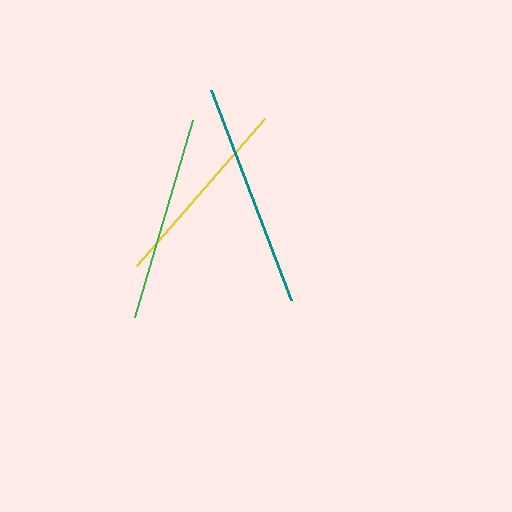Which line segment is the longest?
The teal line is the longest at approximately 225 pixels.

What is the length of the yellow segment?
The yellow segment is approximately 195 pixels long.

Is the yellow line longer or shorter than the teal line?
The teal line is longer than the yellow line.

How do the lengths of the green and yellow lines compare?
The green and yellow lines are approximately the same length.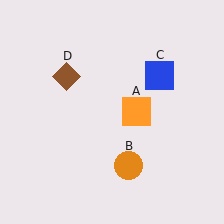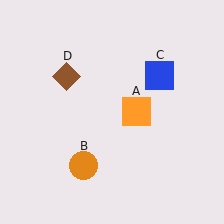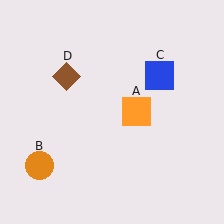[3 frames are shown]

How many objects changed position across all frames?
1 object changed position: orange circle (object B).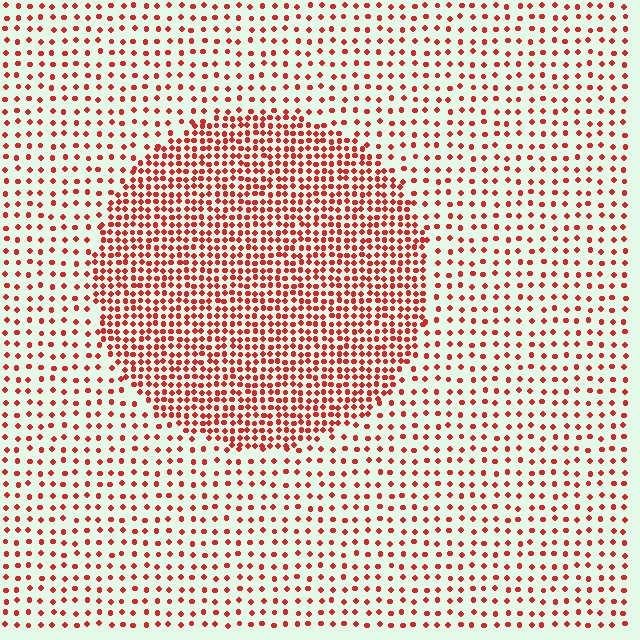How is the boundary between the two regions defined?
The boundary is defined by a change in element density (approximately 2.3x ratio). All elements are the same color, size, and shape.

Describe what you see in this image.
The image contains small red elements arranged at two different densities. A circle-shaped region is visible where the elements are more densely packed than the surrounding area.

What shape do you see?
I see a circle.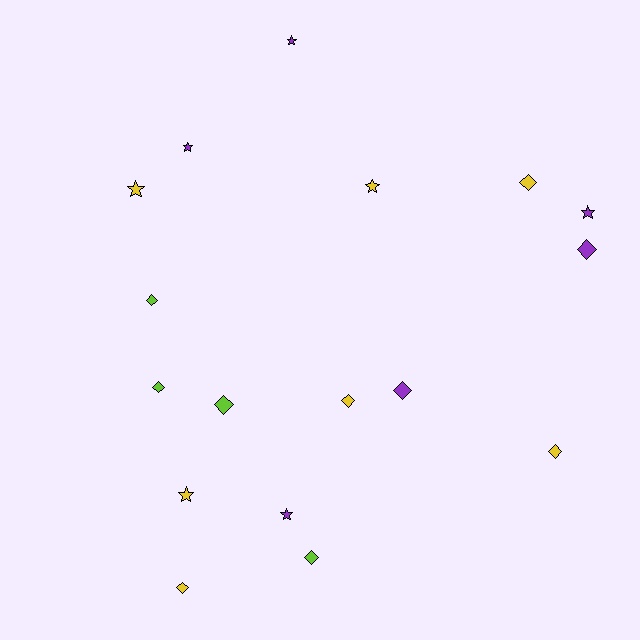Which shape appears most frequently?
Diamond, with 10 objects.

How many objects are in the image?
There are 17 objects.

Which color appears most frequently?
Yellow, with 7 objects.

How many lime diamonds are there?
There are 4 lime diamonds.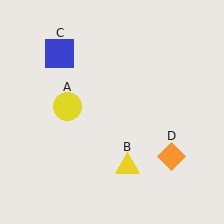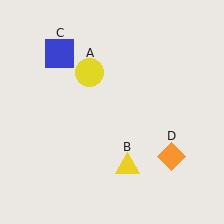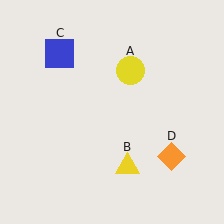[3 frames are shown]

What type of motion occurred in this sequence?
The yellow circle (object A) rotated clockwise around the center of the scene.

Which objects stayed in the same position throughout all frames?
Yellow triangle (object B) and blue square (object C) and orange diamond (object D) remained stationary.